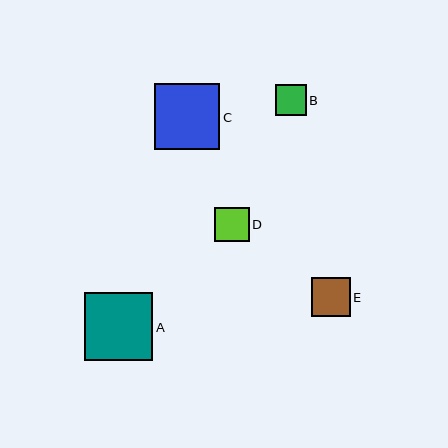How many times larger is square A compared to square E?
Square A is approximately 1.7 times the size of square E.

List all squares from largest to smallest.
From largest to smallest: A, C, E, D, B.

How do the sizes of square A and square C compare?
Square A and square C are approximately the same size.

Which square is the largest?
Square A is the largest with a size of approximately 68 pixels.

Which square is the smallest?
Square B is the smallest with a size of approximately 31 pixels.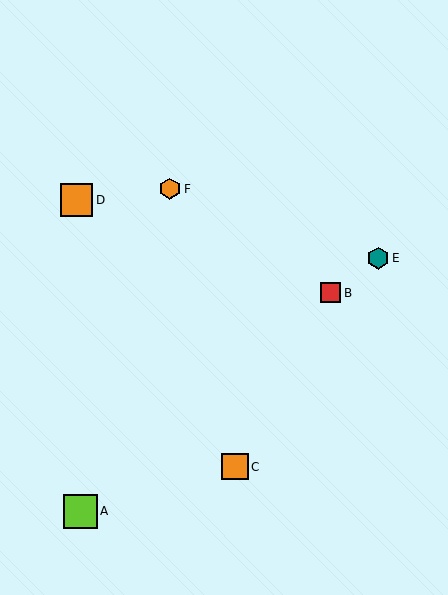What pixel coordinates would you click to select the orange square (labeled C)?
Click at (235, 467) to select the orange square C.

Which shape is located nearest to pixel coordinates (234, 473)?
The orange square (labeled C) at (235, 467) is nearest to that location.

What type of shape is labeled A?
Shape A is a lime square.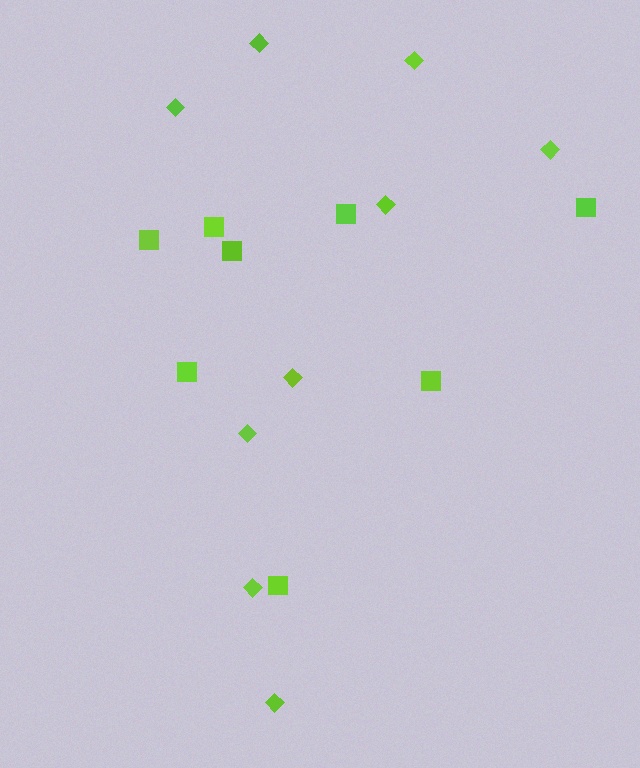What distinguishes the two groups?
There are 2 groups: one group of squares (8) and one group of diamonds (9).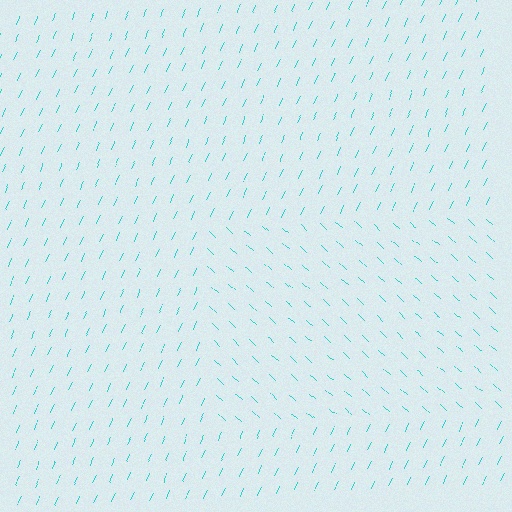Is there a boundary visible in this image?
Yes, there is a texture boundary formed by a change in line orientation.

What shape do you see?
I see a rectangle.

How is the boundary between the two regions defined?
The boundary is defined purely by a change in line orientation (approximately 73 degrees difference). All lines are the same color and thickness.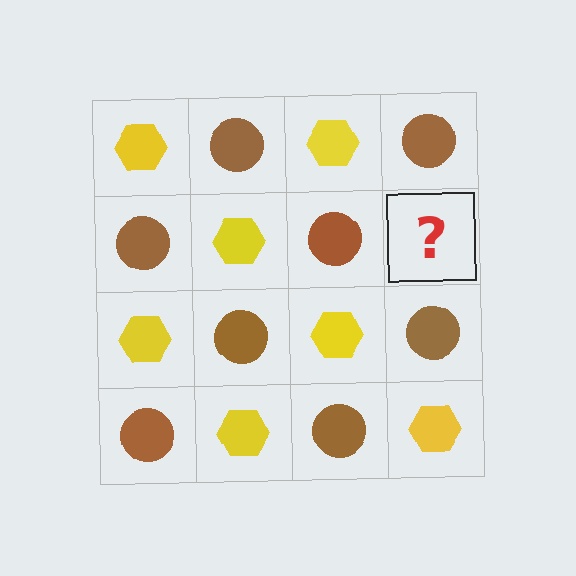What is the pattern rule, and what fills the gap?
The rule is that it alternates yellow hexagon and brown circle in a checkerboard pattern. The gap should be filled with a yellow hexagon.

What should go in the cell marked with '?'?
The missing cell should contain a yellow hexagon.